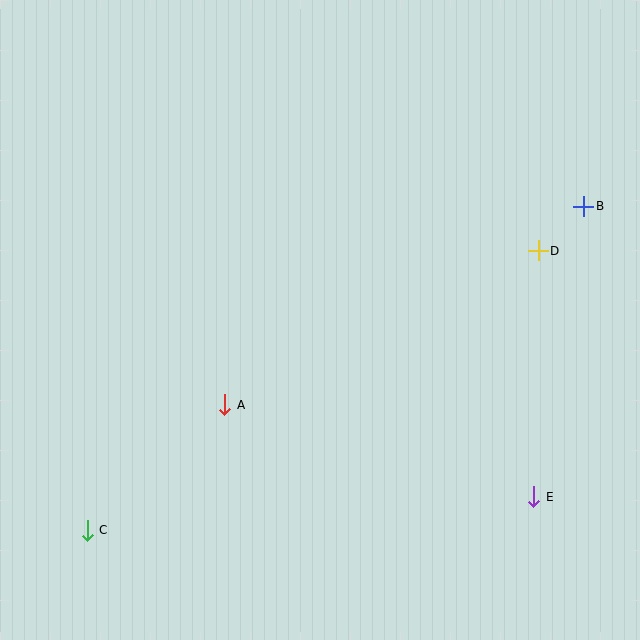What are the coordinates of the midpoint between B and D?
The midpoint between B and D is at (561, 229).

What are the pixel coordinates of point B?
Point B is at (584, 206).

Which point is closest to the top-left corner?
Point A is closest to the top-left corner.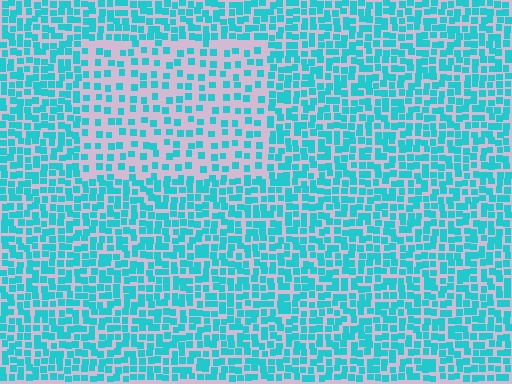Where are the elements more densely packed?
The elements are more densely packed outside the rectangle boundary.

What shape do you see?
I see a rectangle.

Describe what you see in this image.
The image contains small cyan elements arranged at two different densities. A rectangle-shaped region is visible where the elements are less densely packed than the surrounding area.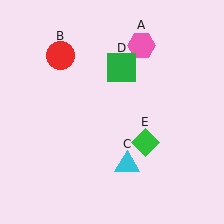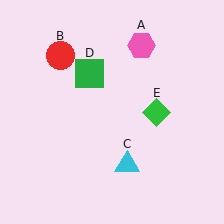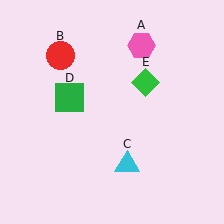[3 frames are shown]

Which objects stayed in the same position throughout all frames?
Pink hexagon (object A) and red circle (object B) and cyan triangle (object C) remained stationary.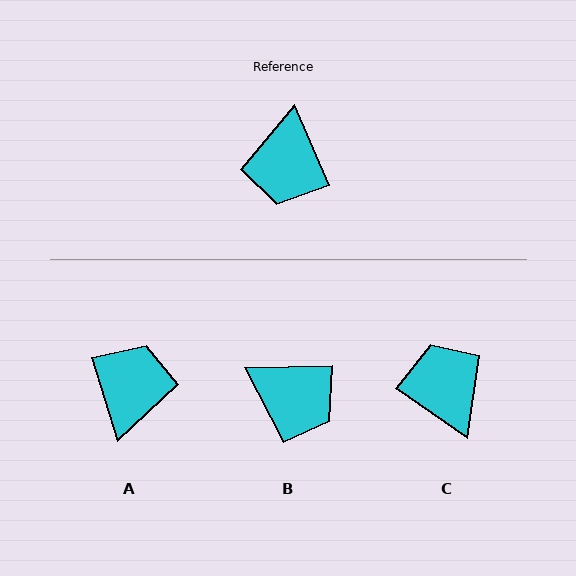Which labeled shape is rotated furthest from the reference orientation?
A, about 173 degrees away.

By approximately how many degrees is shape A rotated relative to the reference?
Approximately 173 degrees counter-clockwise.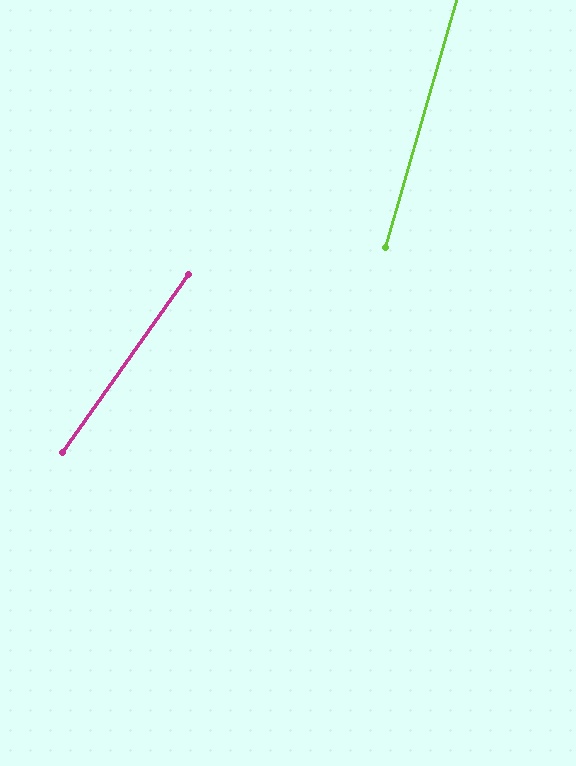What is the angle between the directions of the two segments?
Approximately 19 degrees.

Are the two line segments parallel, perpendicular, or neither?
Neither parallel nor perpendicular — they differ by about 19°.